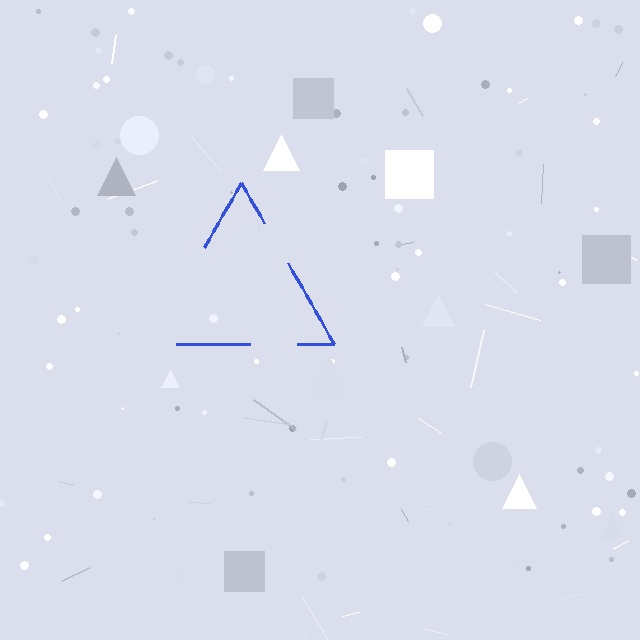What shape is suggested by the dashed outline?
The dashed outline suggests a triangle.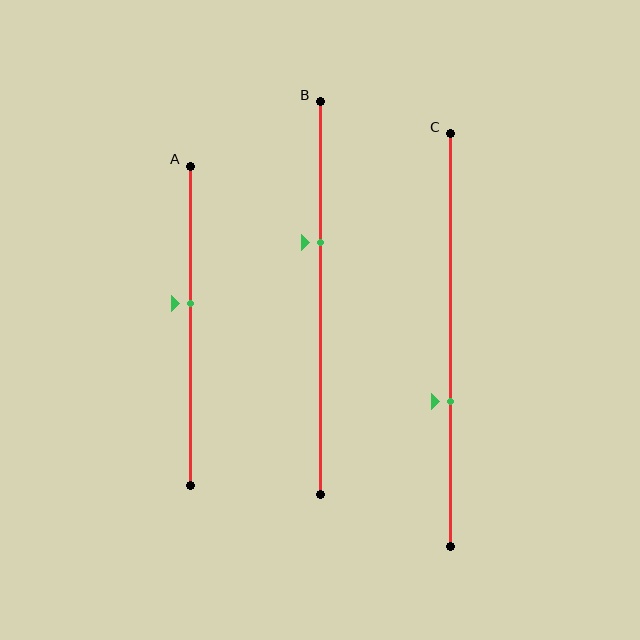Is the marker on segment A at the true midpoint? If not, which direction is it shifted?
No, the marker on segment A is shifted upward by about 7% of the segment length.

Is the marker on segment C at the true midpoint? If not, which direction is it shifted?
No, the marker on segment C is shifted downward by about 15% of the segment length.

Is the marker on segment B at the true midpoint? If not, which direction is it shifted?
No, the marker on segment B is shifted upward by about 14% of the segment length.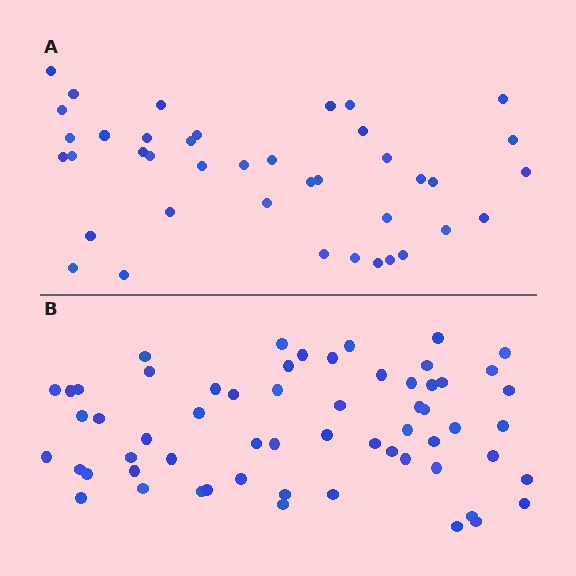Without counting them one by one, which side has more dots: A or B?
Region B (the bottom region) has more dots.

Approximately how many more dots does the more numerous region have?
Region B has approximately 20 more dots than region A.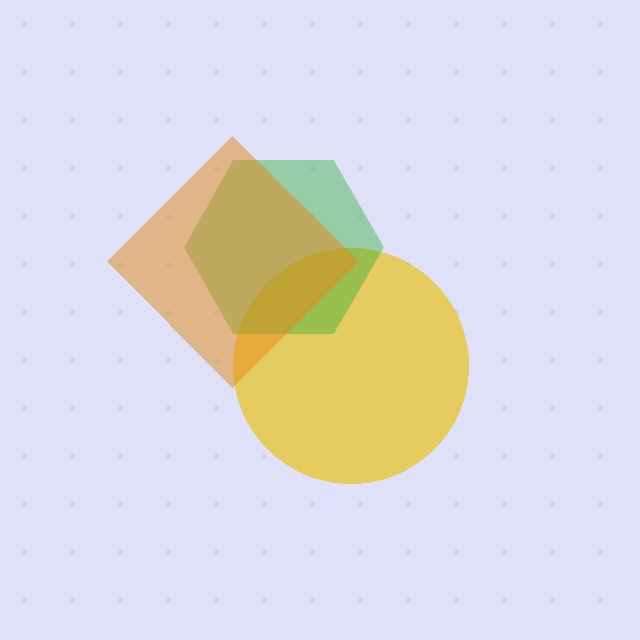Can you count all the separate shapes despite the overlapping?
Yes, there are 3 separate shapes.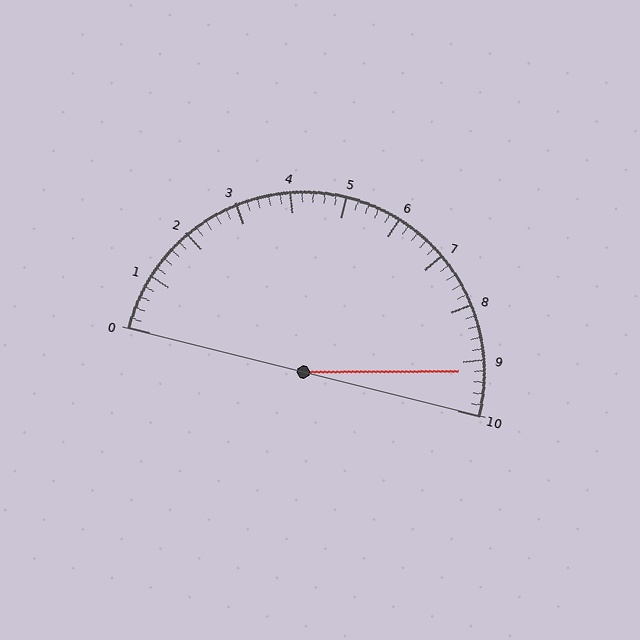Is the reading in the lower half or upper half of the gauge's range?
The reading is in the upper half of the range (0 to 10).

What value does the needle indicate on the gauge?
The needle indicates approximately 9.2.